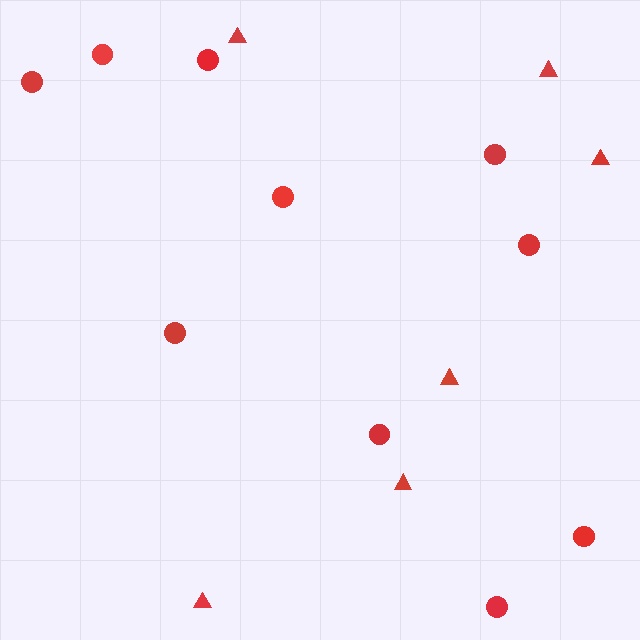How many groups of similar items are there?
There are 2 groups: one group of circles (10) and one group of triangles (6).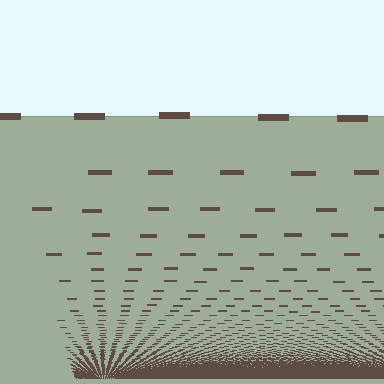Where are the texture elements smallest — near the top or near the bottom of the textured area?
Near the bottom.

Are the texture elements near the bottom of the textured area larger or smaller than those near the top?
Smaller. The gradient is inverted — elements near the bottom are smaller and denser.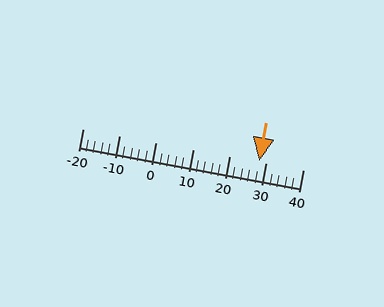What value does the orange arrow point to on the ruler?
The orange arrow points to approximately 28.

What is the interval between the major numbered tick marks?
The major tick marks are spaced 10 units apart.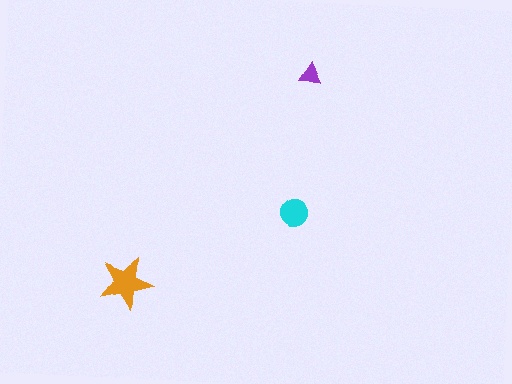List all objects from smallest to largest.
The purple triangle, the cyan circle, the orange star.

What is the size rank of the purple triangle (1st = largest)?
3rd.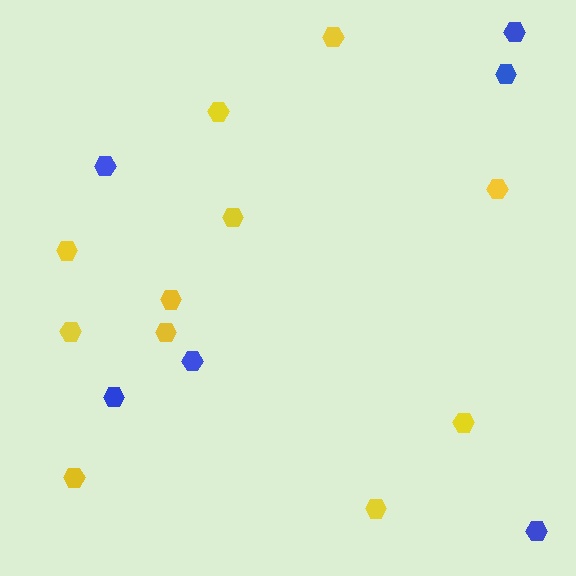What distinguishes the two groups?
There are 2 groups: one group of blue hexagons (6) and one group of yellow hexagons (11).